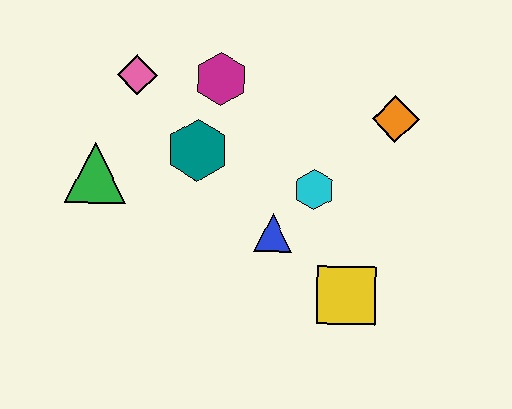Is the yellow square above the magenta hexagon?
No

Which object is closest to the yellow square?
The blue triangle is closest to the yellow square.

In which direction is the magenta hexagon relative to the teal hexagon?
The magenta hexagon is above the teal hexagon.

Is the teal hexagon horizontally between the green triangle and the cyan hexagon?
Yes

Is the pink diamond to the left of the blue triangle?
Yes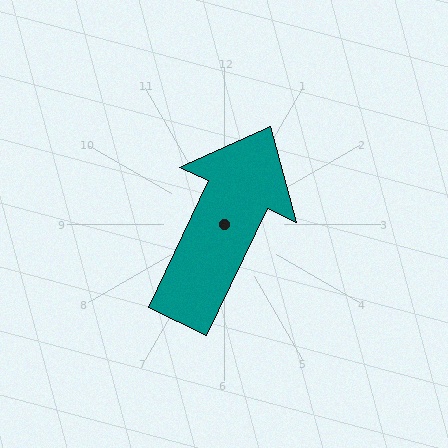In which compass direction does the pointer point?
Northeast.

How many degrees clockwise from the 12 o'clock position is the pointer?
Approximately 26 degrees.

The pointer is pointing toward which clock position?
Roughly 1 o'clock.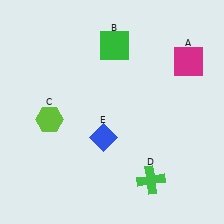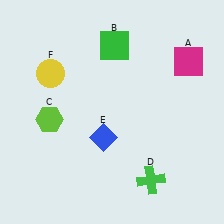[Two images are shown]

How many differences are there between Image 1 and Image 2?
There is 1 difference between the two images.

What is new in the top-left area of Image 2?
A yellow circle (F) was added in the top-left area of Image 2.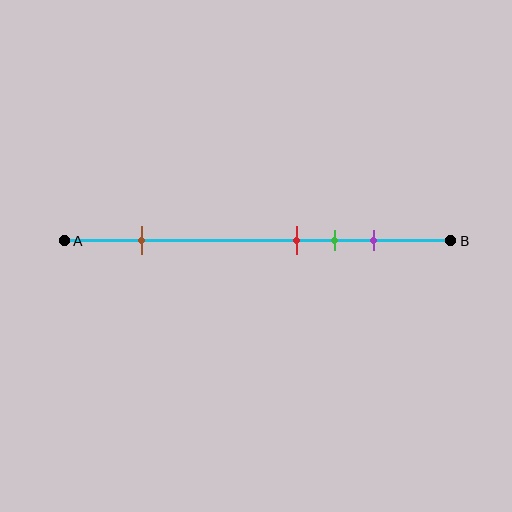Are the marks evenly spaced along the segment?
No, the marks are not evenly spaced.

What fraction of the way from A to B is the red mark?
The red mark is approximately 60% (0.6) of the way from A to B.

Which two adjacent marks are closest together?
The red and green marks are the closest adjacent pair.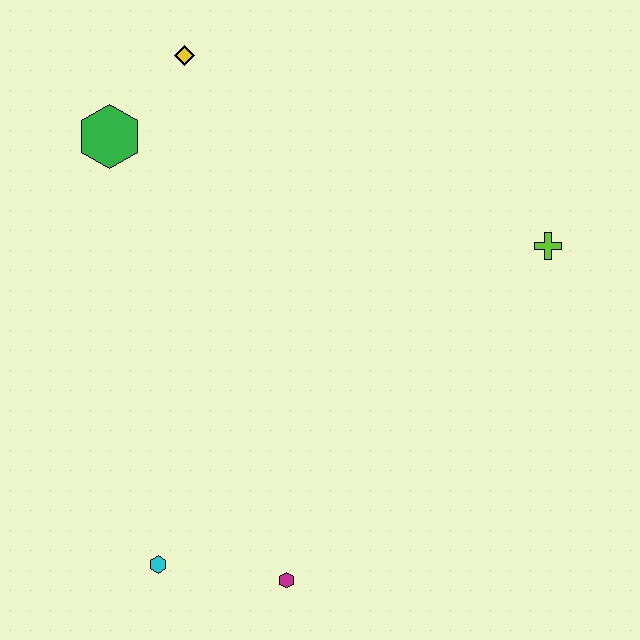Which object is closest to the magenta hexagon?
The cyan hexagon is closest to the magenta hexagon.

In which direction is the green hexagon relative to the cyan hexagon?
The green hexagon is above the cyan hexagon.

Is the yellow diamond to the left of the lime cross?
Yes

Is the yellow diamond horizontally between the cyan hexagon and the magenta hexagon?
Yes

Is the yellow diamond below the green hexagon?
No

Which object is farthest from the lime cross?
The cyan hexagon is farthest from the lime cross.